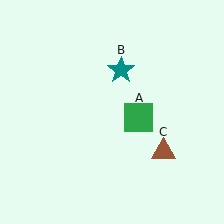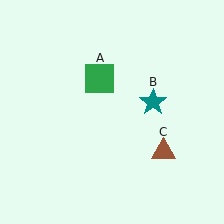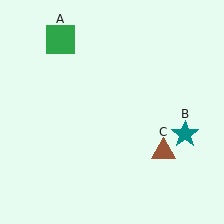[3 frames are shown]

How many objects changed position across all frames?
2 objects changed position: green square (object A), teal star (object B).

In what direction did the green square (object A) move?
The green square (object A) moved up and to the left.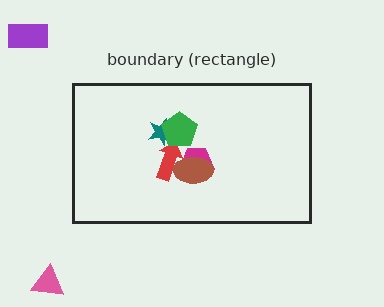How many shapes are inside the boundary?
5 inside, 2 outside.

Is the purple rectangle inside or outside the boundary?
Outside.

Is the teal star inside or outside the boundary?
Inside.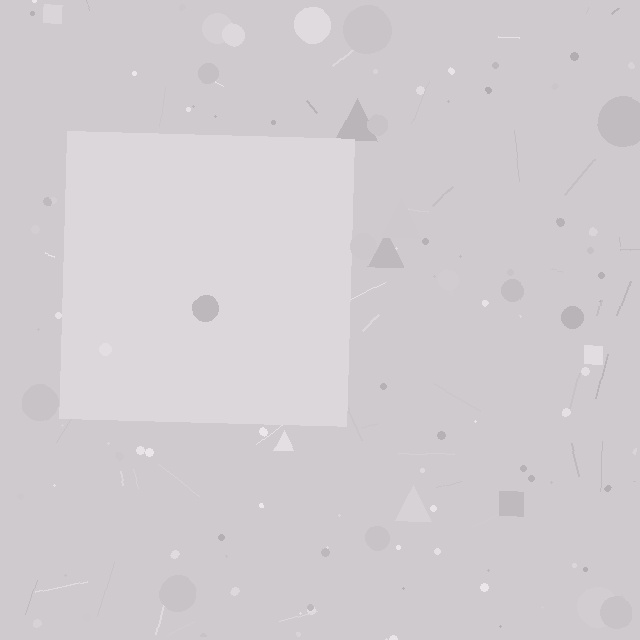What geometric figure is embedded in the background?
A square is embedded in the background.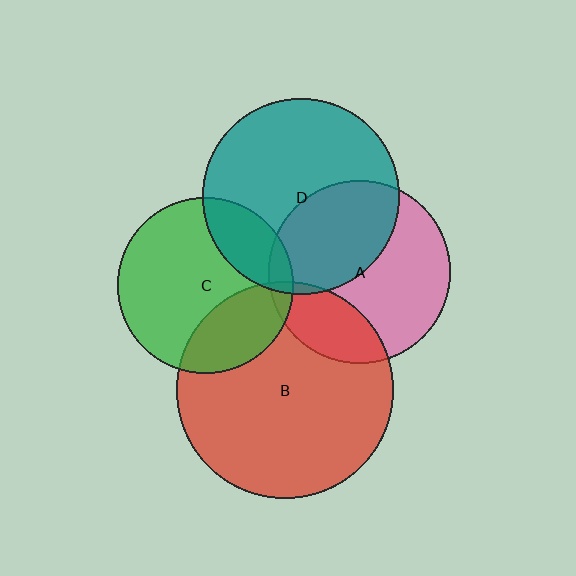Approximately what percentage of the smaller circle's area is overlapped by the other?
Approximately 20%.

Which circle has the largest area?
Circle B (red).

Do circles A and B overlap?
Yes.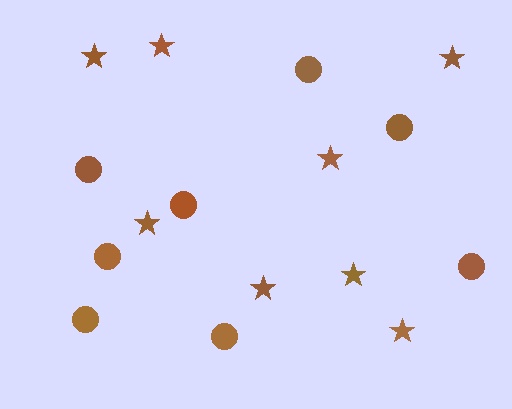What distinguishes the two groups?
There are 2 groups: one group of circles (8) and one group of stars (8).